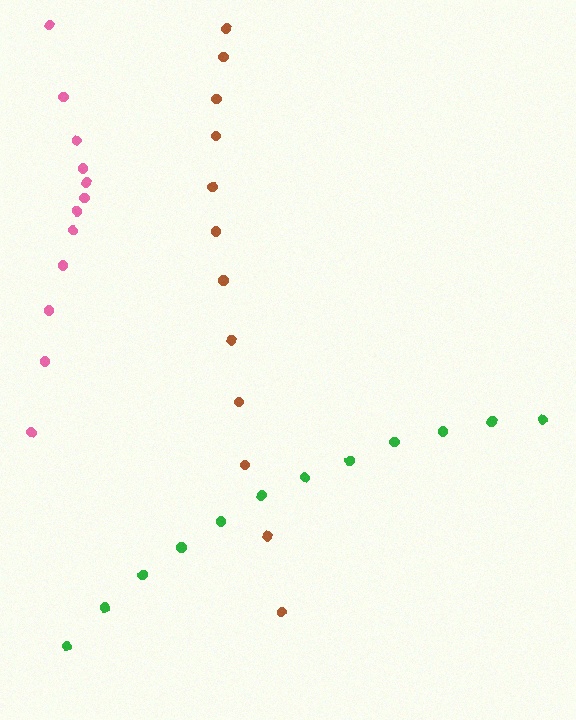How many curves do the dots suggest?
There are 3 distinct paths.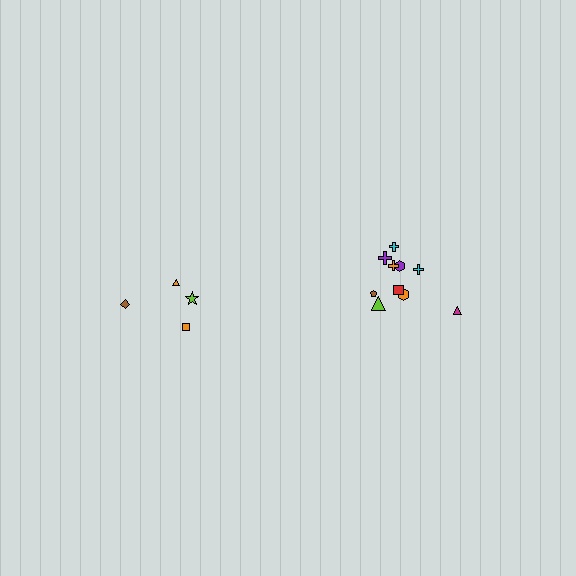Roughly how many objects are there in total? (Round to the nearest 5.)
Roughly 15 objects in total.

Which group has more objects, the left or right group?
The right group.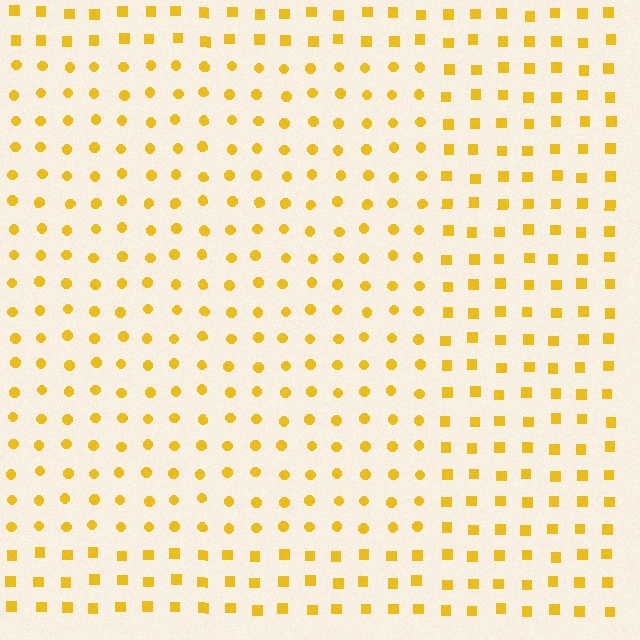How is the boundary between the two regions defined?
The boundary is defined by a change in element shape: circles inside vs. squares outside. All elements share the same color and spacing.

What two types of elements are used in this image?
The image uses circles inside the rectangle region and squares outside it.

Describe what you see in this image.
The image is filled with small yellow elements arranged in a uniform grid. A rectangle-shaped region contains circles, while the surrounding area contains squares. The boundary is defined purely by the change in element shape.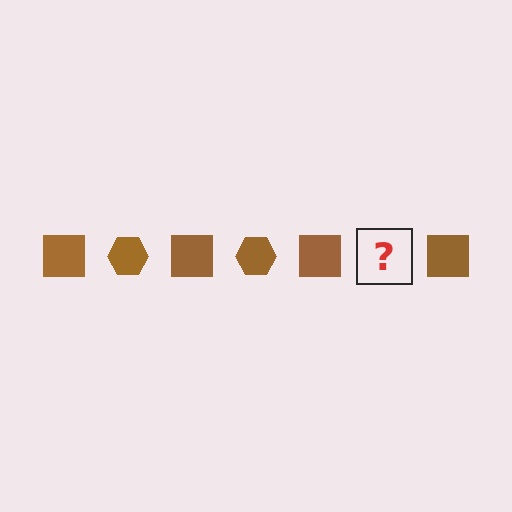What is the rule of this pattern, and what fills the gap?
The rule is that the pattern cycles through square, hexagon shapes in brown. The gap should be filled with a brown hexagon.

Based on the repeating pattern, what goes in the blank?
The blank should be a brown hexagon.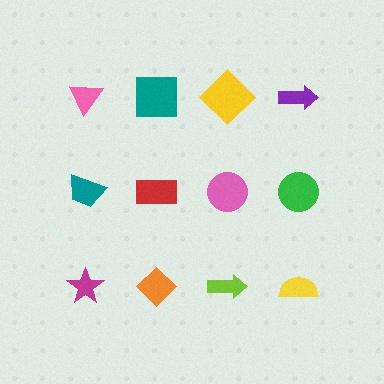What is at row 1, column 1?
A pink triangle.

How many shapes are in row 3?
4 shapes.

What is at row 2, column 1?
A teal trapezoid.